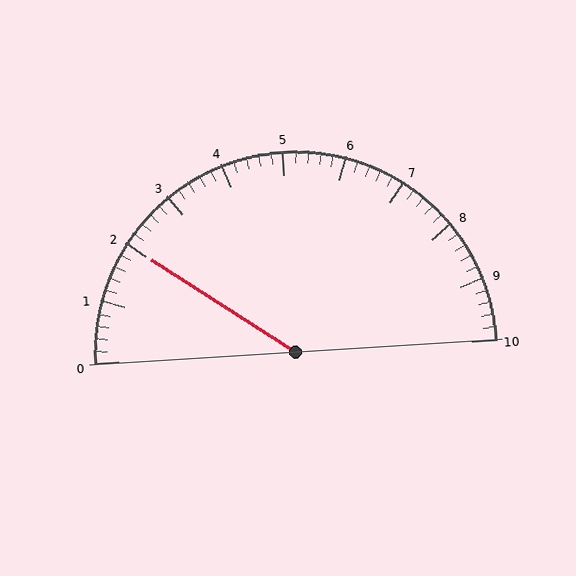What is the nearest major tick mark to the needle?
The nearest major tick mark is 2.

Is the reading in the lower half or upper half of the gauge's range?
The reading is in the lower half of the range (0 to 10).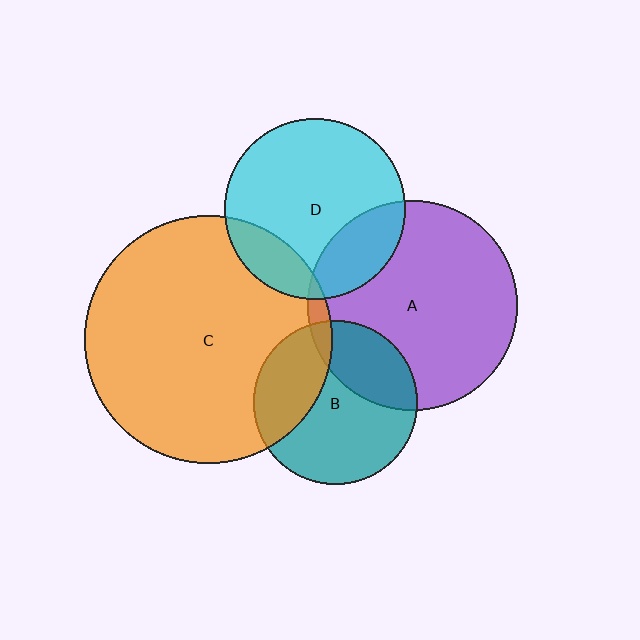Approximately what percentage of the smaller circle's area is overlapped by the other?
Approximately 5%.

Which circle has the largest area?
Circle C (orange).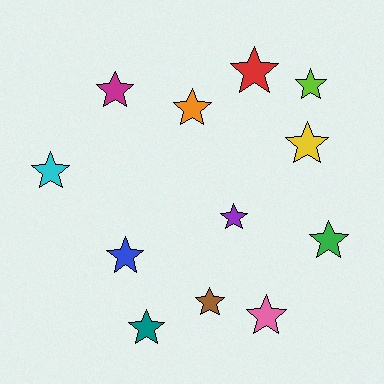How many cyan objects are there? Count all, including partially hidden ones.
There is 1 cyan object.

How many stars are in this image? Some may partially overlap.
There are 12 stars.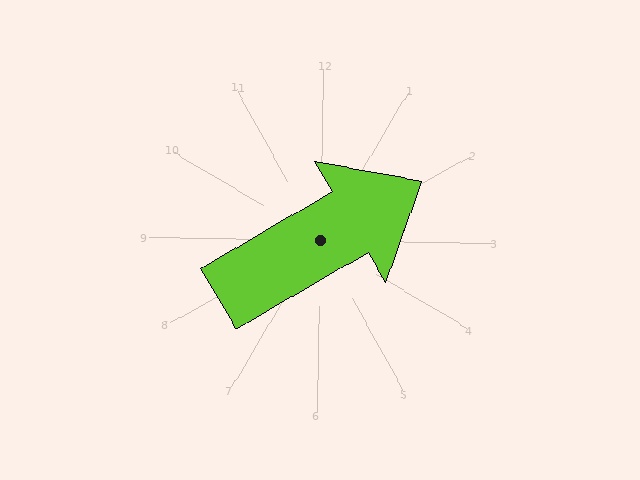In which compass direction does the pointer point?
Northeast.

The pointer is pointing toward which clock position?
Roughly 2 o'clock.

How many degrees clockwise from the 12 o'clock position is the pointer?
Approximately 59 degrees.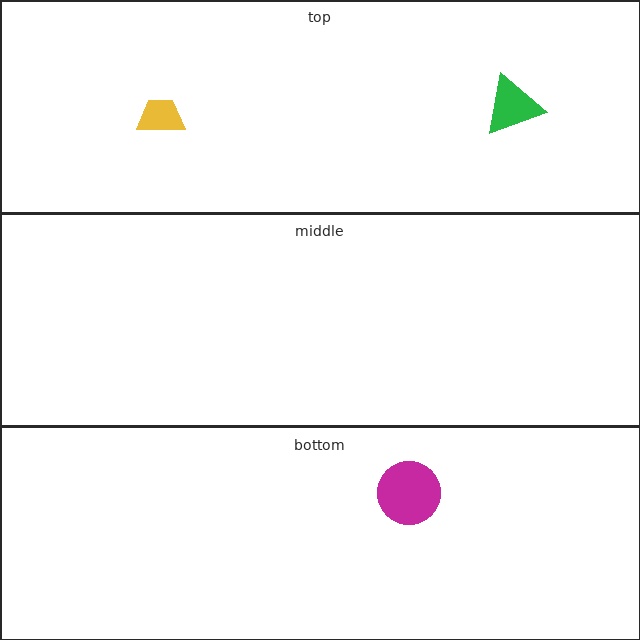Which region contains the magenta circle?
The bottom region.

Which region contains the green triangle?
The top region.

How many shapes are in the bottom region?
1.